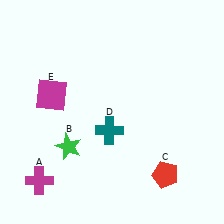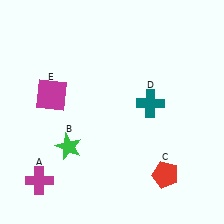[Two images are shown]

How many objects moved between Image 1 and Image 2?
1 object moved between the two images.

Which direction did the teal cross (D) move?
The teal cross (D) moved right.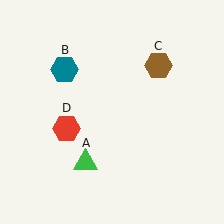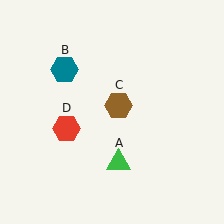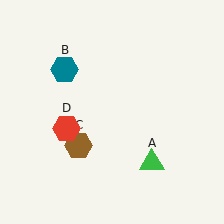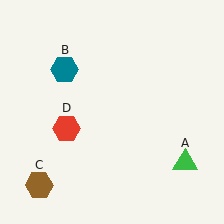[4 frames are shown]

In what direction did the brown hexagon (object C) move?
The brown hexagon (object C) moved down and to the left.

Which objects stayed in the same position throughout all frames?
Teal hexagon (object B) and red hexagon (object D) remained stationary.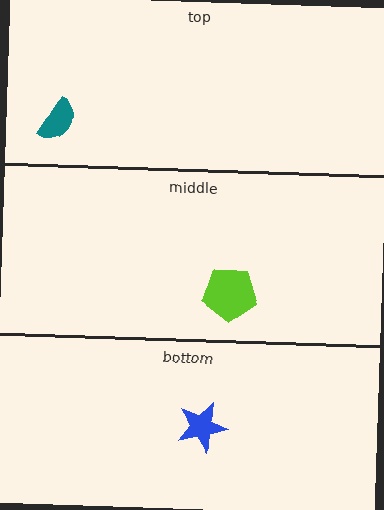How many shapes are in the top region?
1.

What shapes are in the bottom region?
The blue star.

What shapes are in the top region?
The teal semicircle.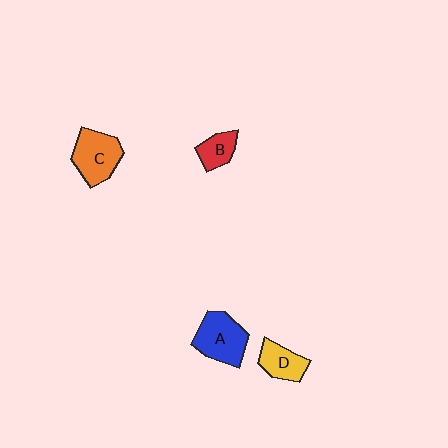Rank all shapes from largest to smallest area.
From largest to smallest: A (blue), C (orange), D (yellow), B (red).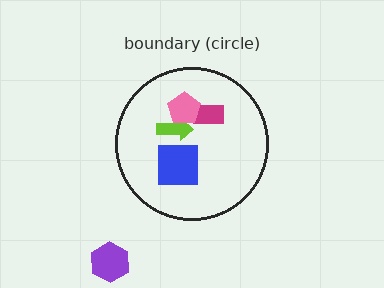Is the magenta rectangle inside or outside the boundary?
Inside.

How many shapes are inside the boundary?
4 inside, 1 outside.